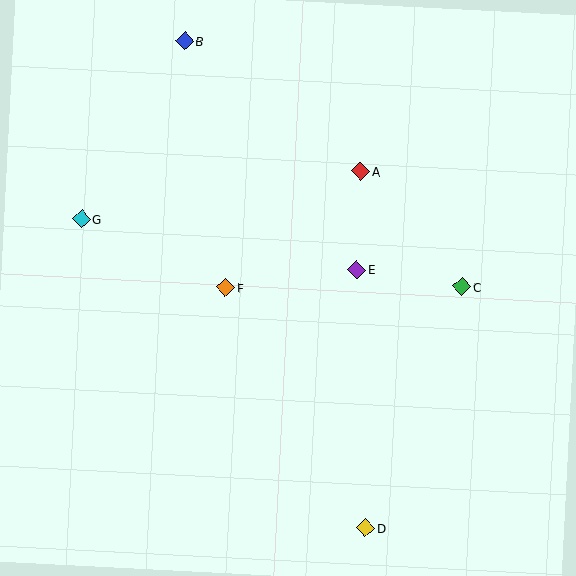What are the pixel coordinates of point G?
Point G is at (82, 219).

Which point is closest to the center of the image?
Point F at (226, 288) is closest to the center.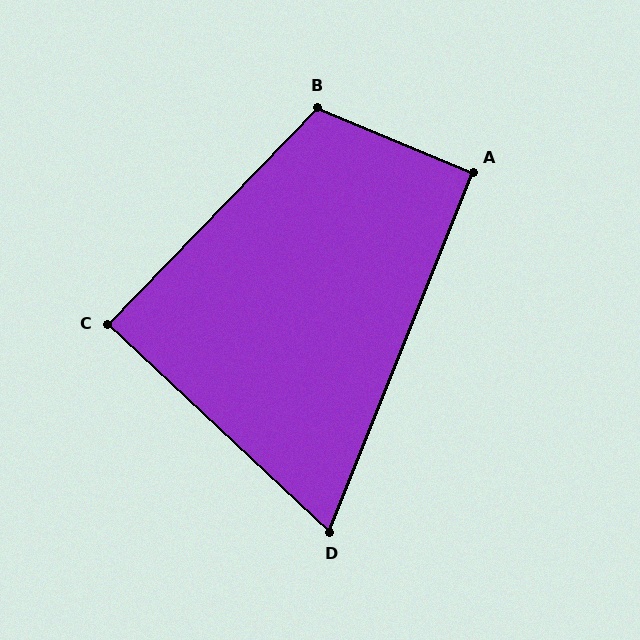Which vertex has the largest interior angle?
B, at approximately 111 degrees.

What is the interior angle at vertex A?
Approximately 91 degrees (approximately right).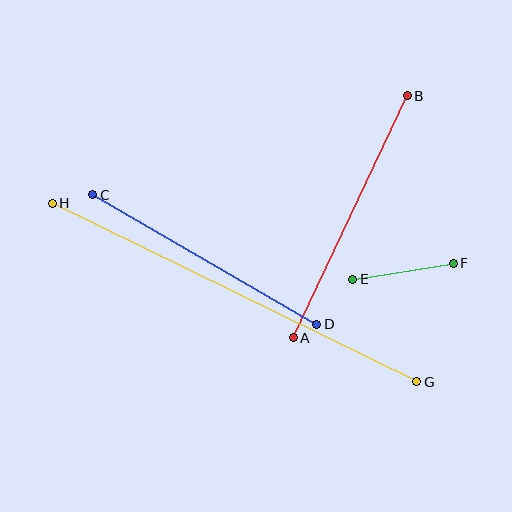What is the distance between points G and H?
The distance is approximately 406 pixels.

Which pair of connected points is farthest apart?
Points G and H are farthest apart.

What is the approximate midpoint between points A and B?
The midpoint is at approximately (350, 217) pixels.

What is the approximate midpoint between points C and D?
The midpoint is at approximately (205, 260) pixels.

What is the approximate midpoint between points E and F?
The midpoint is at approximately (403, 271) pixels.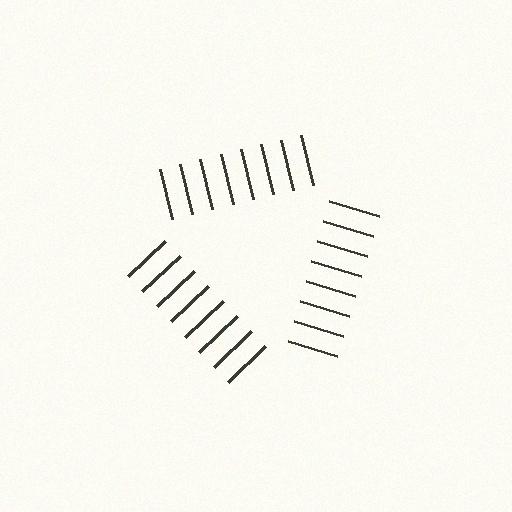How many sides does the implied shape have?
3 sides — the line-ends trace a triangle.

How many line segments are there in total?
24 — 8 along each of the 3 edges.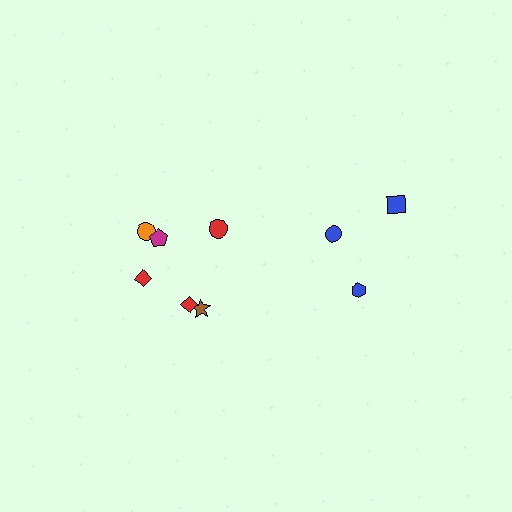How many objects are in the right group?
There are 3 objects.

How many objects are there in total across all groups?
There are 9 objects.